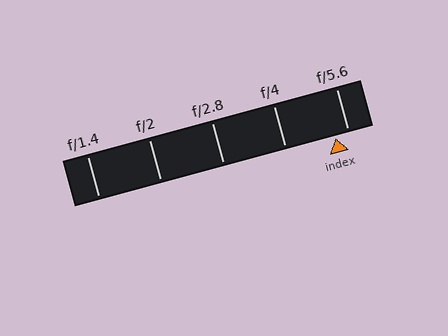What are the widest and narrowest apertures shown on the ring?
The widest aperture shown is f/1.4 and the narrowest is f/5.6.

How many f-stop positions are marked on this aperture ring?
There are 5 f-stop positions marked.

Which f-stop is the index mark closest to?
The index mark is closest to f/5.6.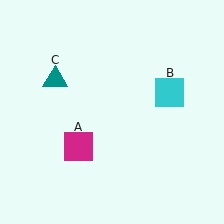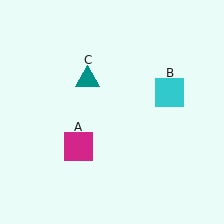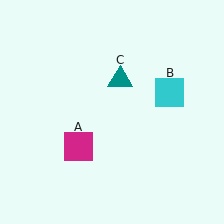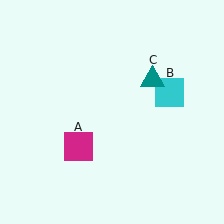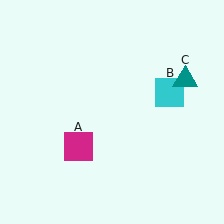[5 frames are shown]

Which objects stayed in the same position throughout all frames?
Magenta square (object A) and cyan square (object B) remained stationary.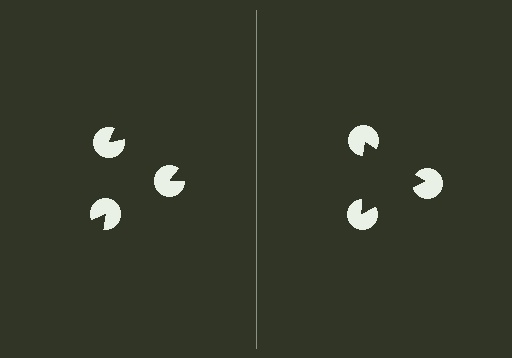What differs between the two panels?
The pac-man discs are positioned identically on both sides; only the wedge orientations differ. On the right they align to a triangle; on the left they are misaligned.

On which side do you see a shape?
An illusory triangle appears on the right side. On the left side the wedge cuts are rotated, so no coherent shape forms.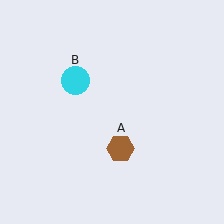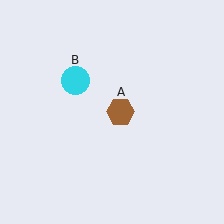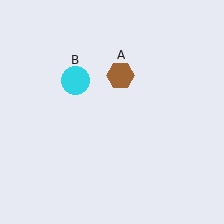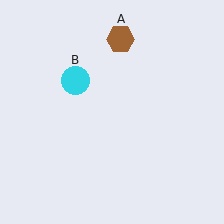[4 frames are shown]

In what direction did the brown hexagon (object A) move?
The brown hexagon (object A) moved up.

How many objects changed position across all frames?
1 object changed position: brown hexagon (object A).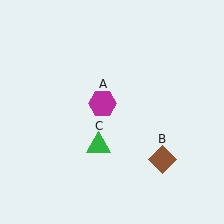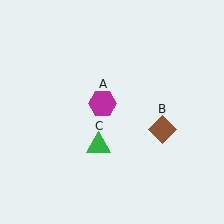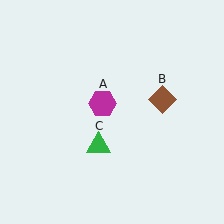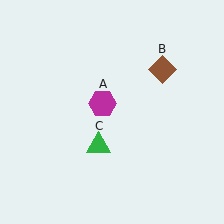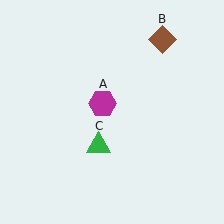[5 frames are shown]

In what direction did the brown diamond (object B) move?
The brown diamond (object B) moved up.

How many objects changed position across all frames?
1 object changed position: brown diamond (object B).